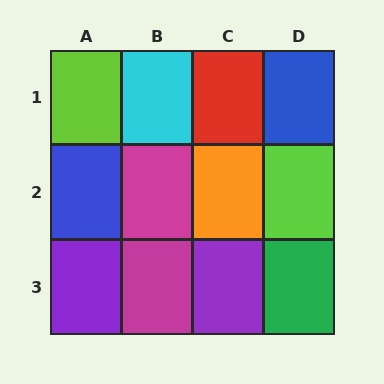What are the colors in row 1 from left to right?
Lime, cyan, red, blue.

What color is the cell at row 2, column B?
Magenta.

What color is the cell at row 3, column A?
Purple.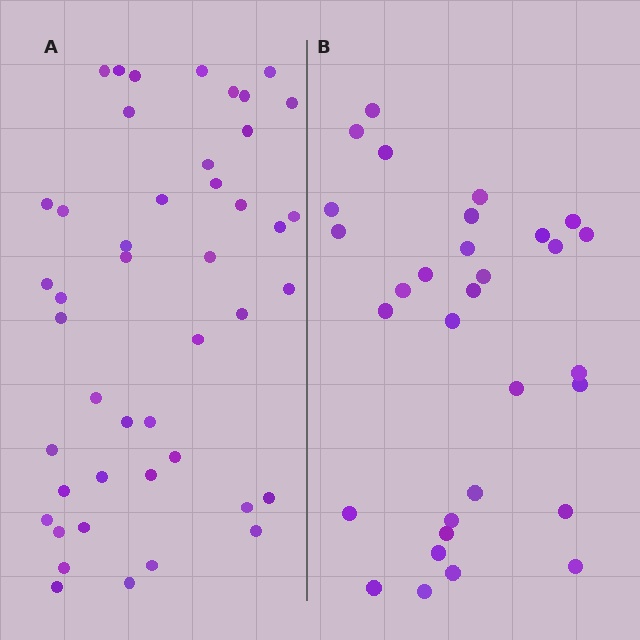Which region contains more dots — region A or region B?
Region A (the left region) has more dots.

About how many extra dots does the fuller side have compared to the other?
Region A has approximately 15 more dots than region B.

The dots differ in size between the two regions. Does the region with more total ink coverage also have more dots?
No. Region B has more total ink coverage because its dots are larger, but region A actually contains more individual dots. Total area can be misleading — the number of items is what matters here.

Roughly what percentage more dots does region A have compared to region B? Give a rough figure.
About 45% more.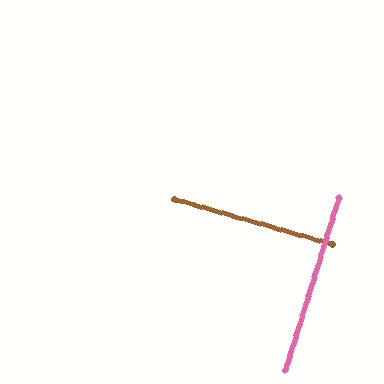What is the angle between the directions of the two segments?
Approximately 89 degrees.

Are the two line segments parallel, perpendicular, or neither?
Perpendicular — they meet at approximately 89°.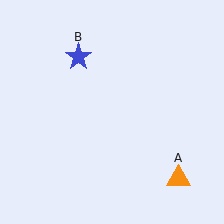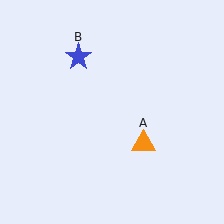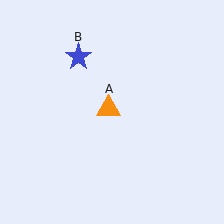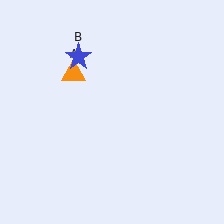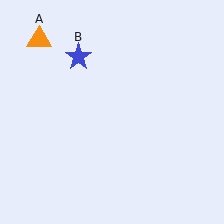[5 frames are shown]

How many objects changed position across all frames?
1 object changed position: orange triangle (object A).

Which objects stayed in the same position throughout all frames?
Blue star (object B) remained stationary.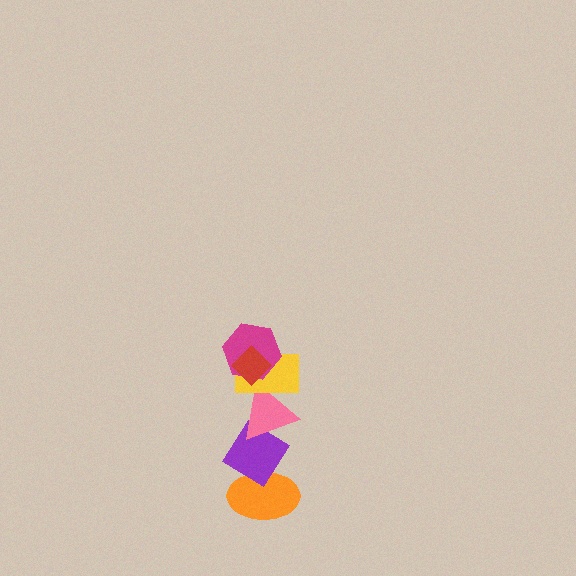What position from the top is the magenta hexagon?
The magenta hexagon is 2nd from the top.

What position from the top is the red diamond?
The red diamond is 1st from the top.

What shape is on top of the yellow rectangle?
The magenta hexagon is on top of the yellow rectangle.